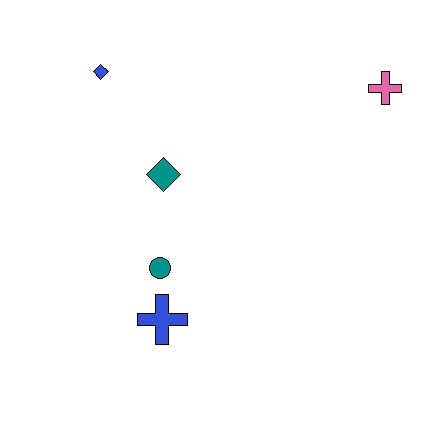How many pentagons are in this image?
There are no pentagons.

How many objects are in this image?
There are 5 objects.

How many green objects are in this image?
There are no green objects.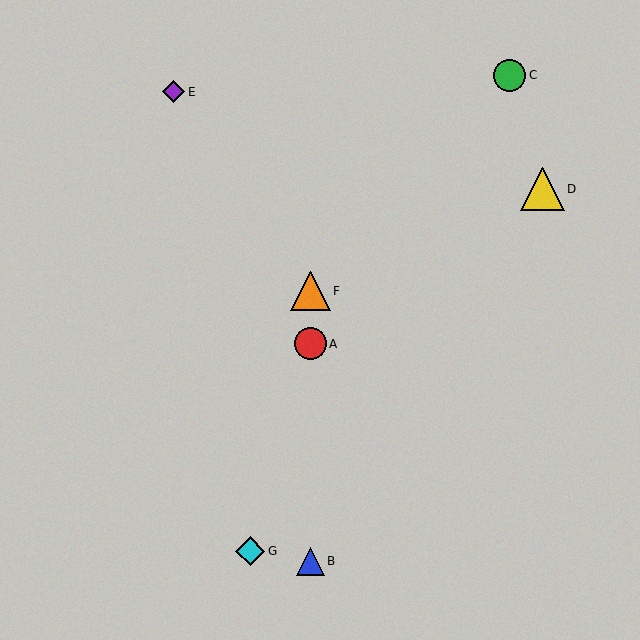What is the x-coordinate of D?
Object D is at x≈543.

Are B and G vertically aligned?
No, B is at x≈310 and G is at x≈250.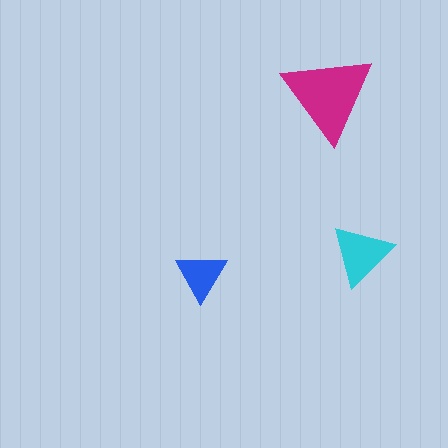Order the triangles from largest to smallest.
the magenta one, the cyan one, the blue one.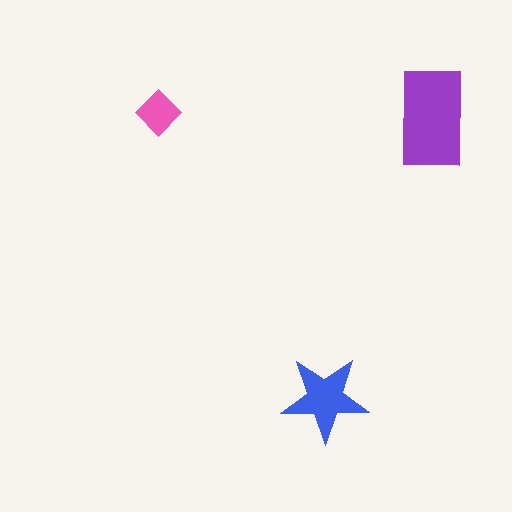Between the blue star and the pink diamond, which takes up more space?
The blue star.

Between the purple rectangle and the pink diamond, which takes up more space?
The purple rectangle.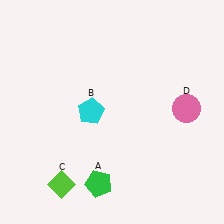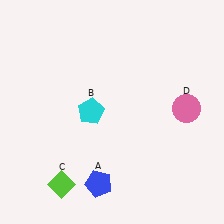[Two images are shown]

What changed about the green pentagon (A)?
In Image 1, A is green. In Image 2, it changed to blue.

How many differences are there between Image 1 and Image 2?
There is 1 difference between the two images.